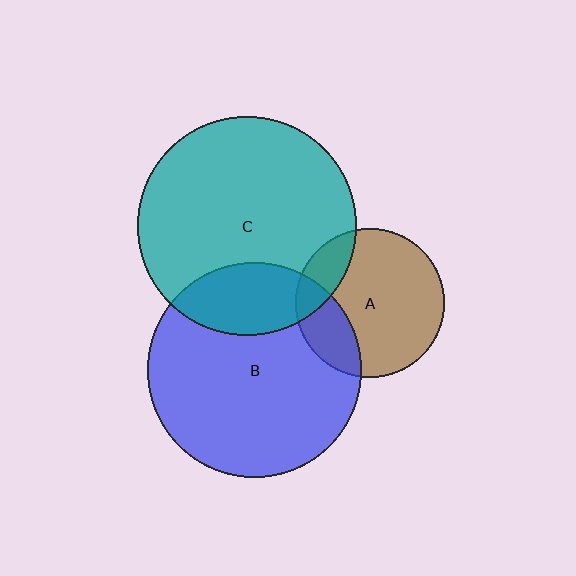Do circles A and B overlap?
Yes.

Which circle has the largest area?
Circle C (teal).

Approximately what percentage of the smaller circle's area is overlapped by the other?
Approximately 25%.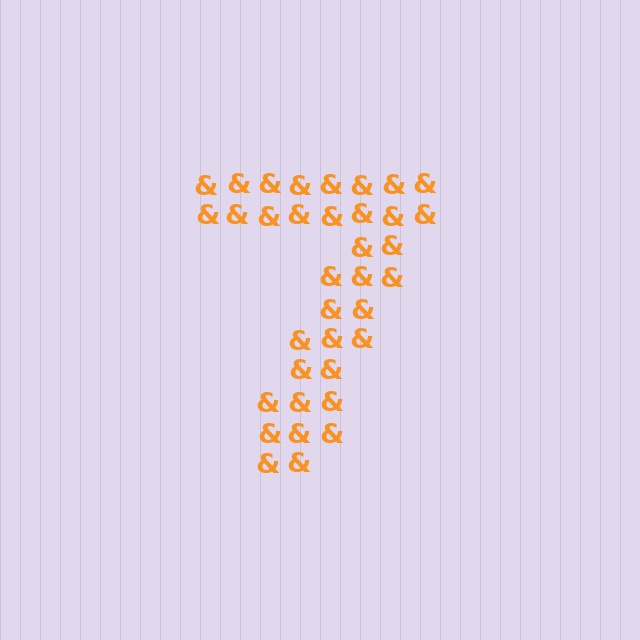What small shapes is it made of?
It is made of small ampersands.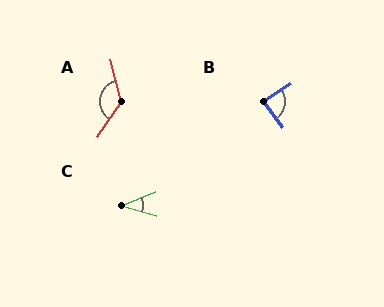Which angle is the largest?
A, at approximately 132 degrees.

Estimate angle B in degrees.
Approximately 87 degrees.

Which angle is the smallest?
C, at approximately 39 degrees.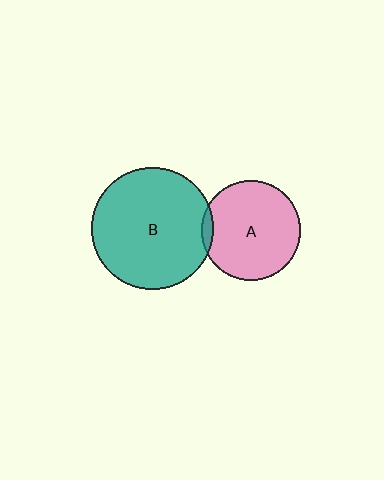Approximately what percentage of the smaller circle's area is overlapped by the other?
Approximately 5%.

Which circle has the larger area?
Circle B (teal).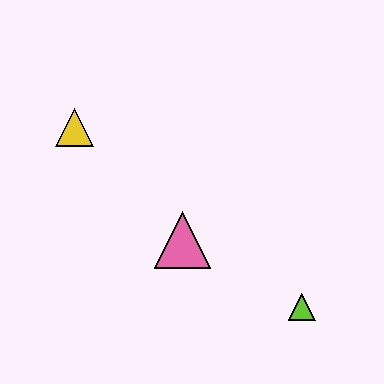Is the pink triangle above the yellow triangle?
No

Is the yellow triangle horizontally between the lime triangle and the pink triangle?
No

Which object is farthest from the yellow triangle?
The lime triangle is farthest from the yellow triangle.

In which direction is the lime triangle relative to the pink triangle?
The lime triangle is to the right of the pink triangle.